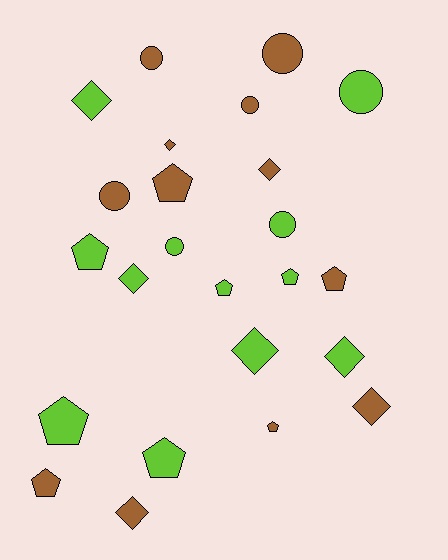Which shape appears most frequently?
Pentagon, with 9 objects.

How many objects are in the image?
There are 24 objects.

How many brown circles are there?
There are 4 brown circles.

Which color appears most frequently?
Lime, with 12 objects.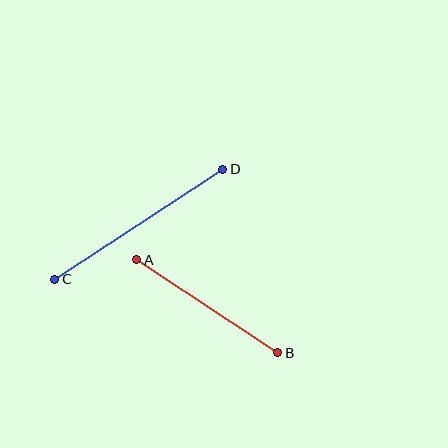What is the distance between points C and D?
The distance is approximately 201 pixels.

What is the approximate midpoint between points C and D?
The midpoint is at approximately (139, 224) pixels.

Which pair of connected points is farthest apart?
Points C and D are farthest apart.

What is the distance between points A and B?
The distance is approximately 169 pixels.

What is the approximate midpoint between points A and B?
The midpoint is at approximately (207, 306) pixels.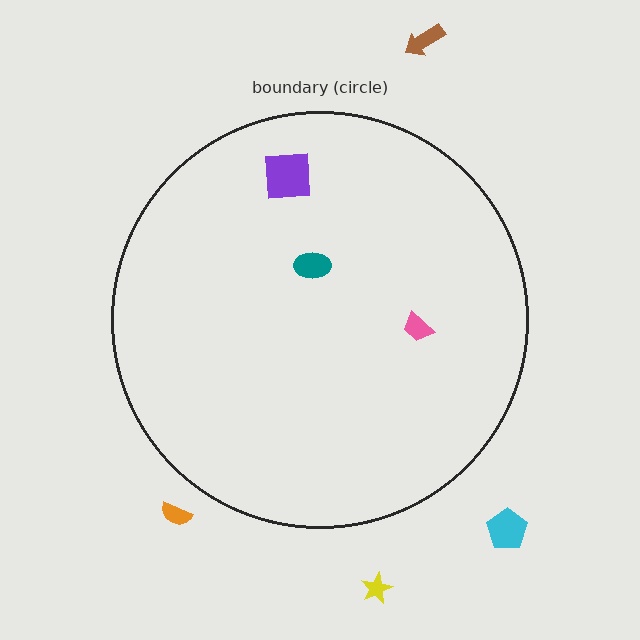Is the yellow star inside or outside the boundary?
Outside.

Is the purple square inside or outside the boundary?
Inside.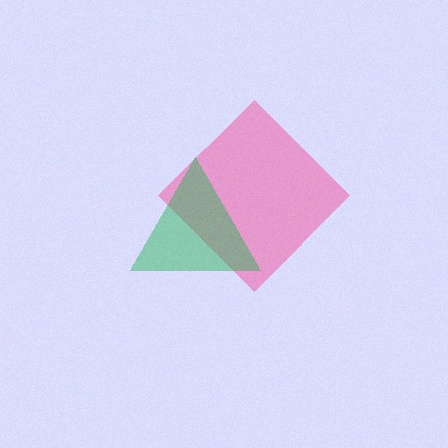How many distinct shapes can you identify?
There are 2 distinct shapes: a pink diamond, a green triangle.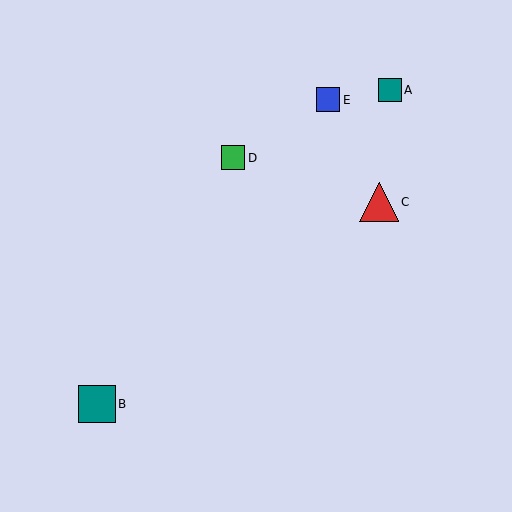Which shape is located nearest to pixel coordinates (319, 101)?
The blue square (labeled E) at (328, 100) is nearest to that location.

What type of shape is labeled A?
Shape A is a teal square.